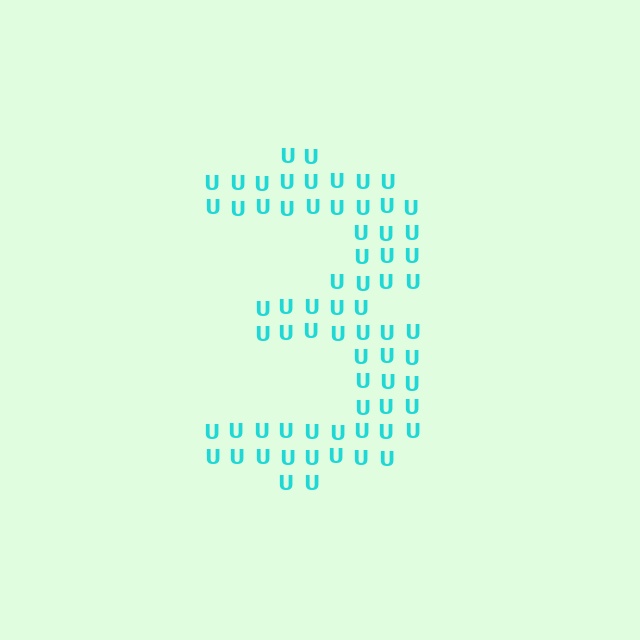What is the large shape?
The large shape is the digit 3.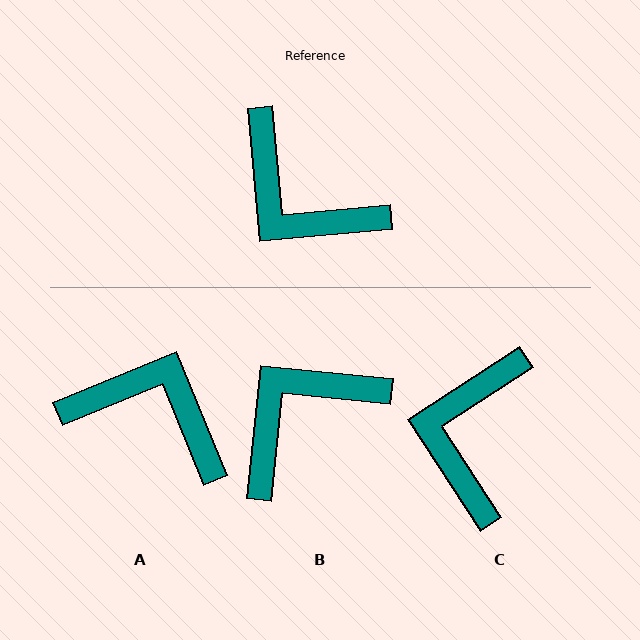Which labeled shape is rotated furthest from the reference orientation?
A, about 163 degrees away.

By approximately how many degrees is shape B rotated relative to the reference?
Approximately 101 degrees clockwise.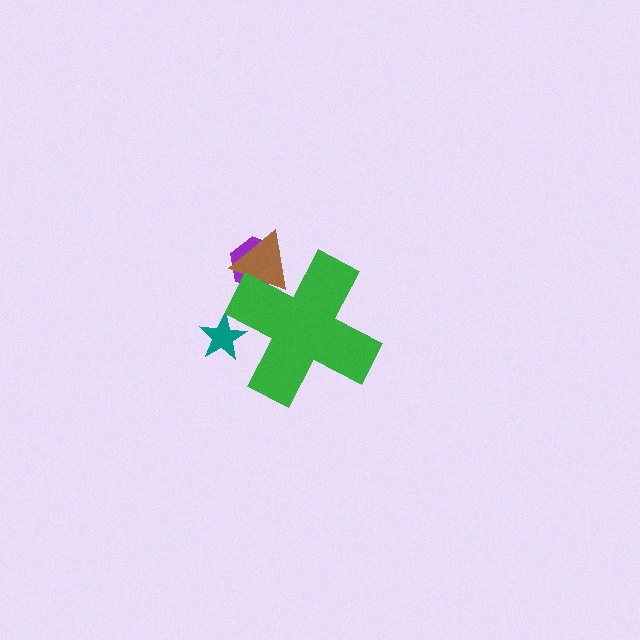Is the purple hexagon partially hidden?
Yes, the purple hexagon is partially hidden behind the green cross.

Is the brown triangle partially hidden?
Yes, the brown triangle is partially hidden behind the green cross.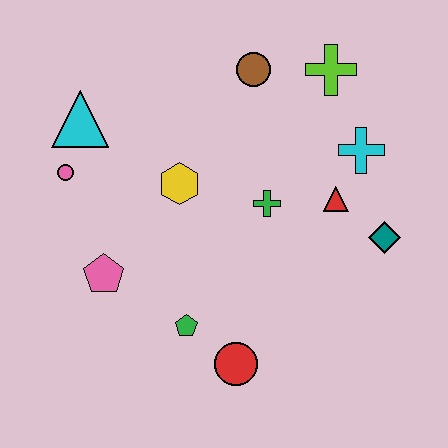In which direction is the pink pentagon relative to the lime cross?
The pink pentagon is to the left of the lime cross.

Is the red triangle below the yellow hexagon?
Yes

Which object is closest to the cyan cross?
The red triangle is closest to the cyan cross.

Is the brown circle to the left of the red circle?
No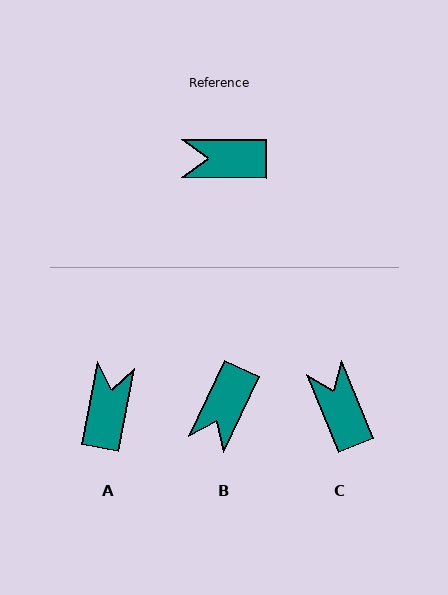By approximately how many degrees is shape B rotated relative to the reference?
Approximately 65 degrees counter-clockwise.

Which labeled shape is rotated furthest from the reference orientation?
A, about 100 degrees away.